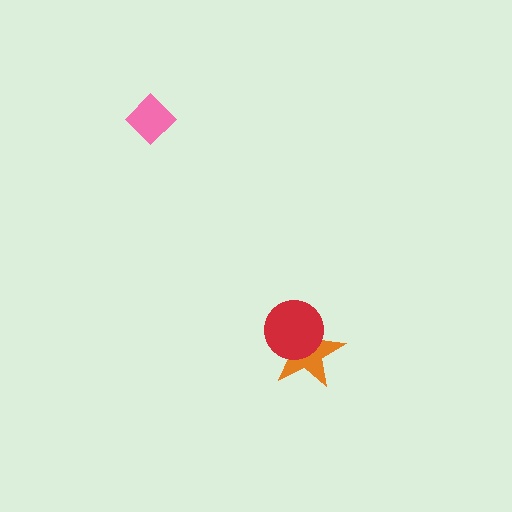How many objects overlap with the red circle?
1 object overlaps with the red circle.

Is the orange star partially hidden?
Yes, it is partially covered by another shape.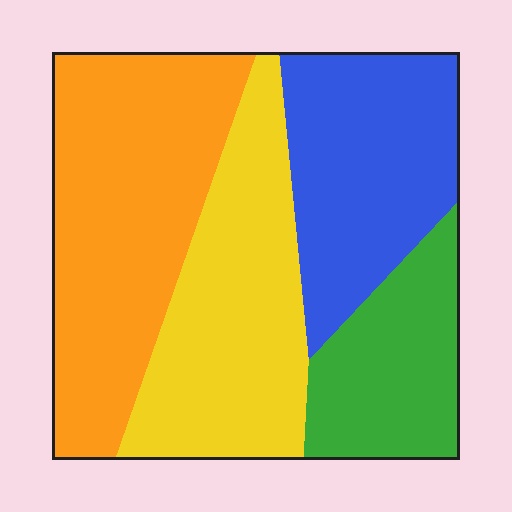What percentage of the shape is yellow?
Yellow takes up about one quarter (1/4) of the shape.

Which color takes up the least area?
Green, at roughly 15%.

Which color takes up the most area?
Orange, at roughly 35%.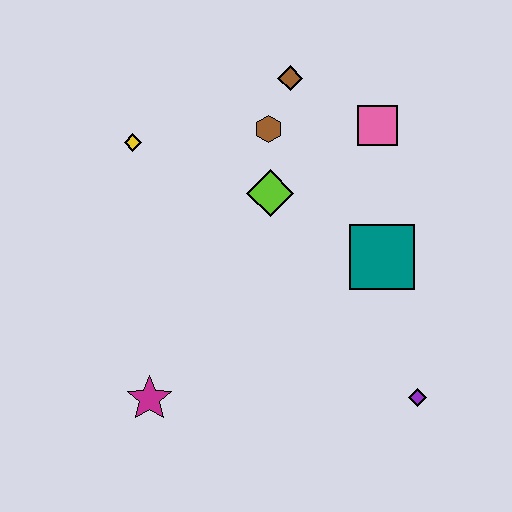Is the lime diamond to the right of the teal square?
No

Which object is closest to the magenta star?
The lime diamond is closest to the magenta star.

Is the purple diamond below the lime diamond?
Yes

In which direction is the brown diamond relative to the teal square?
The brown diamond is above the teal square.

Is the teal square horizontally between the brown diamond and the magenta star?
No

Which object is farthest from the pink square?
The magenta star is farthest from the pink square.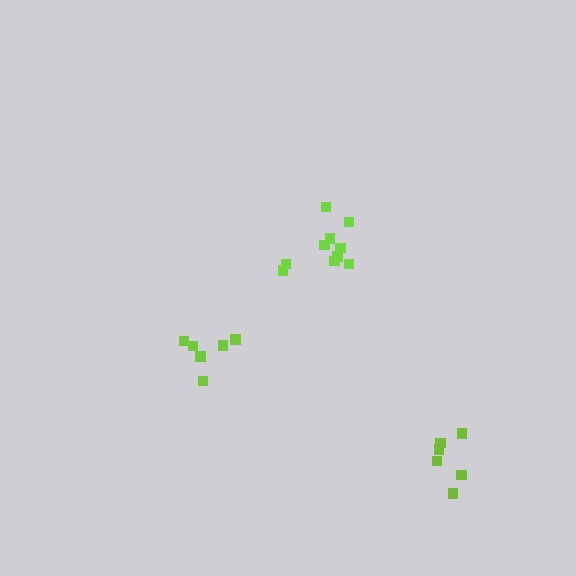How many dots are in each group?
Group 1: 10 dots, Group 2: 6 dots, Group 3: 6 dots (22 total).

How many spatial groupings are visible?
There are 3 spatial groupings.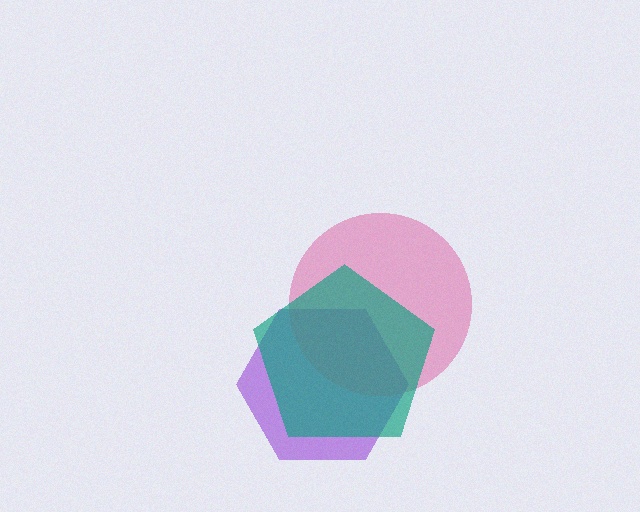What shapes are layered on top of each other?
The layered shapes are: a purple hexagon, a pink circle, a teal pentagon.